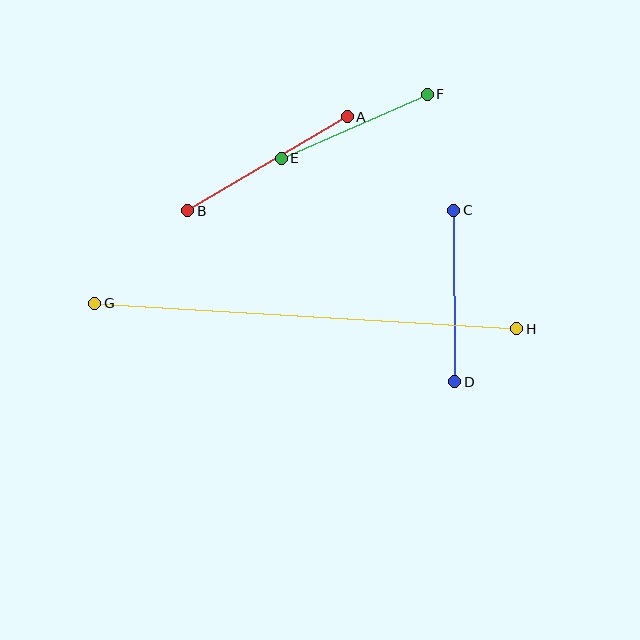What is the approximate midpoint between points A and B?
The midpoint is at approximately (268, 164) pixels.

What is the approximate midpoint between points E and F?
The midpoint is at approximately (354, 126) pixels.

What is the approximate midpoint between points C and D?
The midpoint is at approximately (454, 296) pixels.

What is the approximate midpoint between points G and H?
The midpoint is at approximately (306, 316) pixels.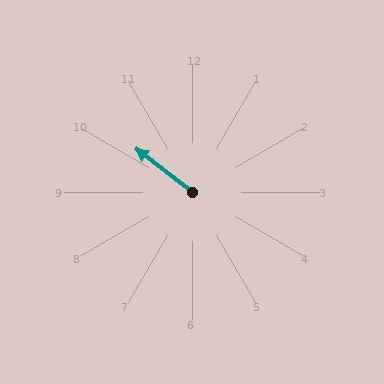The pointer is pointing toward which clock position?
Roughly 10 o'clock.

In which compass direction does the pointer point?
Northwest.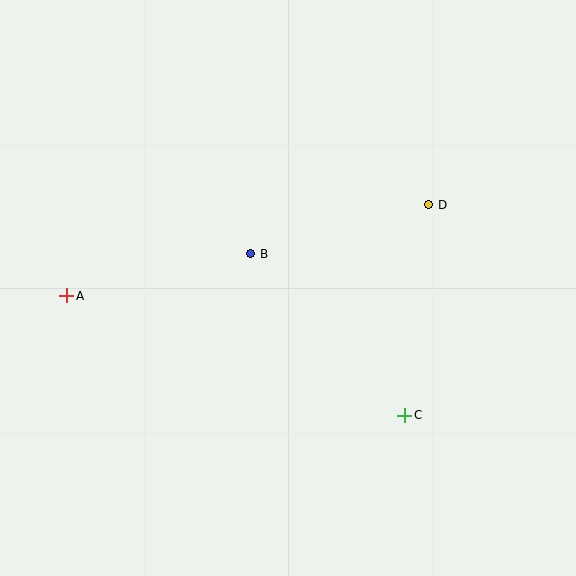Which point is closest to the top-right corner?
Point D is closest to the top-right corner.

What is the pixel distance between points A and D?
The distance between A and D is 373 pixels.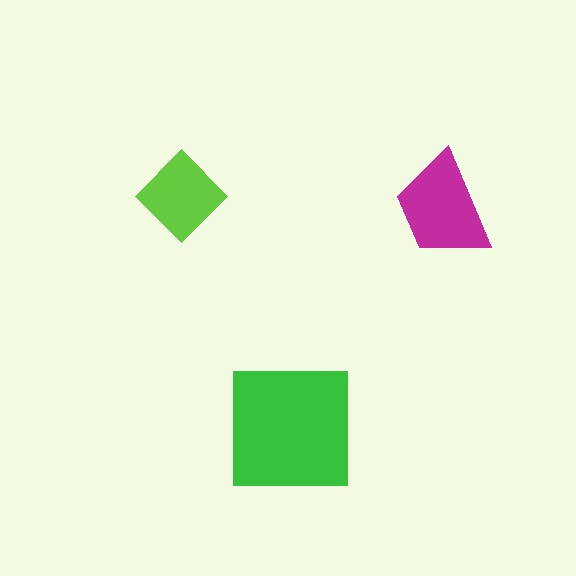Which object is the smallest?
The lime diamond.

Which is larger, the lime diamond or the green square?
The green square.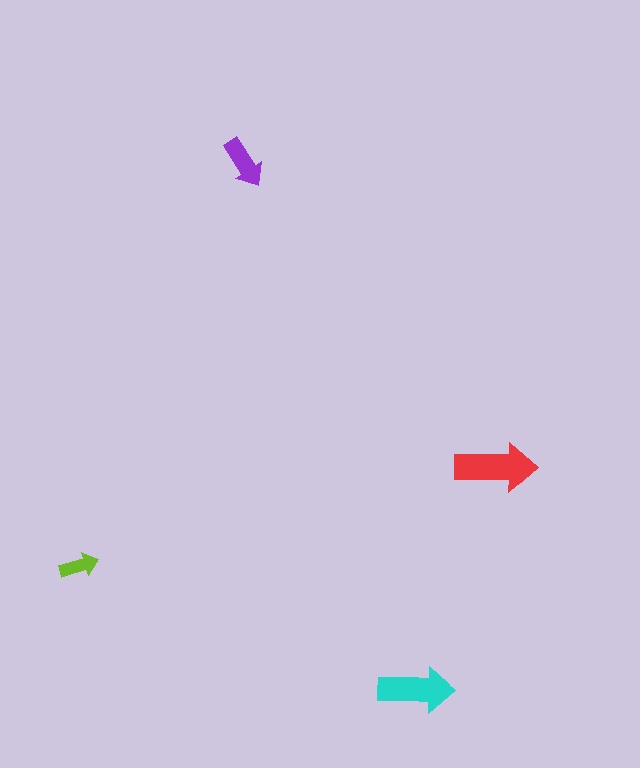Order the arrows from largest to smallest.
the red one, the cyan one, the purple one, the lime one.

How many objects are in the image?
There are 4 objects in the image.